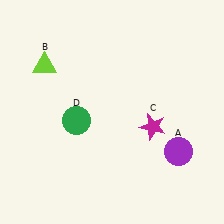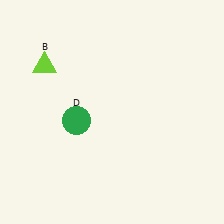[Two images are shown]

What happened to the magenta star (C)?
The magenta star (C) was removed in Image 2. It was in the bottom-right area of Image 1.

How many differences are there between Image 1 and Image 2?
There are 2 differences between the two images.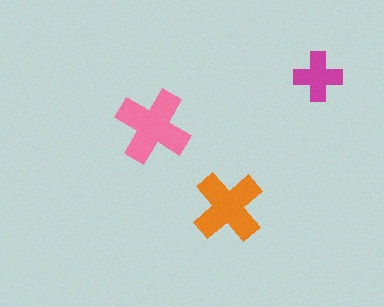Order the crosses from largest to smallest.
the pink one, the orange one, the magenta one.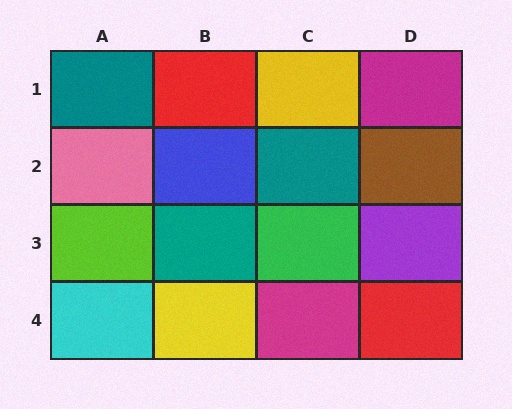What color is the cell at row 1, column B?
Red.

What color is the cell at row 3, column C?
Green.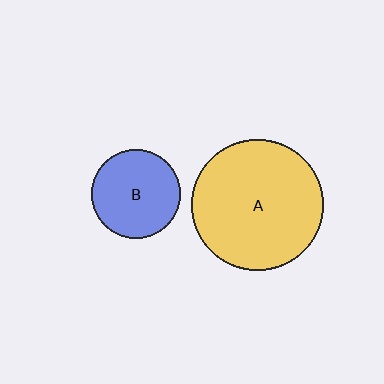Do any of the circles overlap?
No, none of the circles overlap.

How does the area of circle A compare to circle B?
Approximately 2.2 times.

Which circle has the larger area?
Circle A (yellow).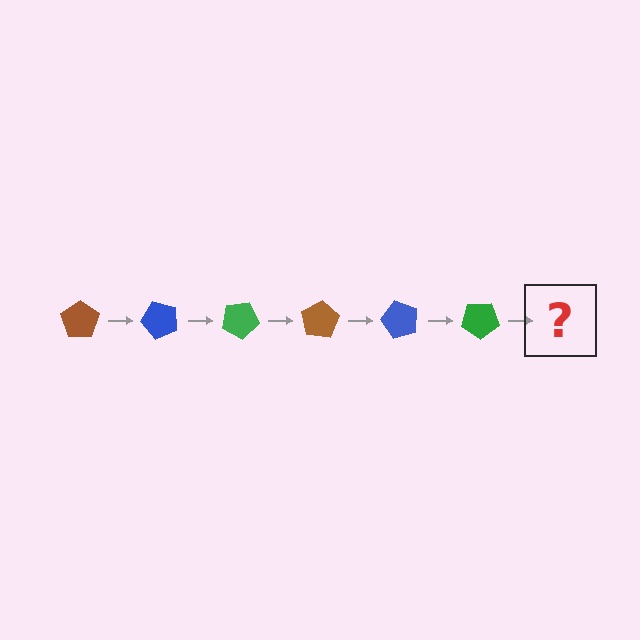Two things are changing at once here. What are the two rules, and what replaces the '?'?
The two rules are that it rotates 50 degrees each step and the color cycles through brown, blue, and green. The '?' should be a brown pentagon, rotated 300 degrees from the start.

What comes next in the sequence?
The next element should be a brown pentagon, rotated 300 degrees from the start.